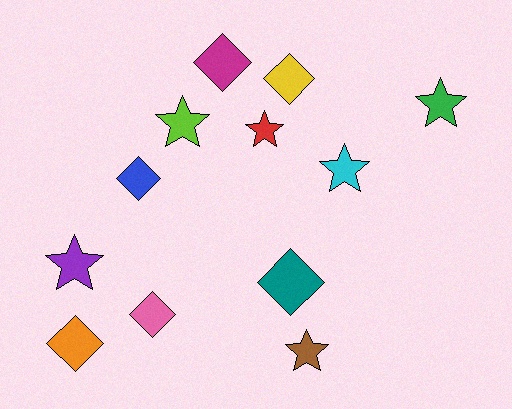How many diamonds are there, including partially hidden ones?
There are 6 diamonds.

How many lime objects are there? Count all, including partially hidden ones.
There is 1 lime object.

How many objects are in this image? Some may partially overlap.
There are 12 objects.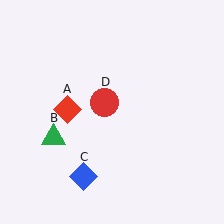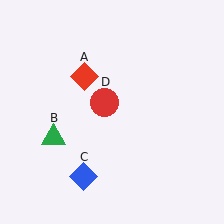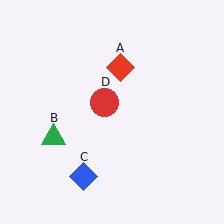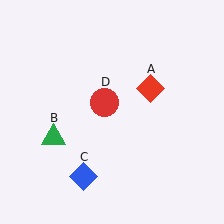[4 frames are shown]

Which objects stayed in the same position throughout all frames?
Green triangle (object B) and blue diamond (object C) and red circle (object D) remained stationary.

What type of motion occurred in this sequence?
The red diamond (object A) rotated clockwise around the center of the scene.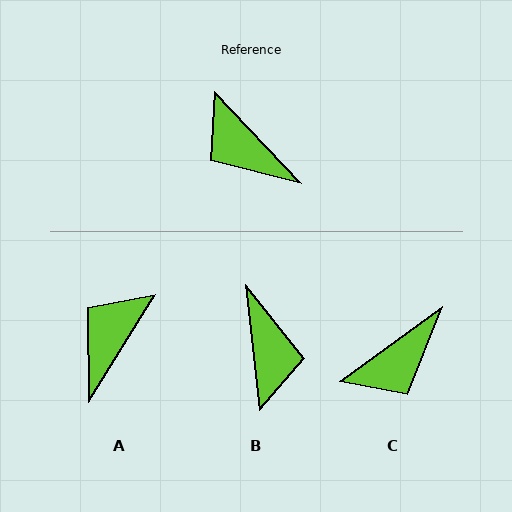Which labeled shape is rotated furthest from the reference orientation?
B, about 143 degrees away.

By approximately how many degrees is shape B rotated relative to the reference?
Approximately 143 degrees counter-clockwise.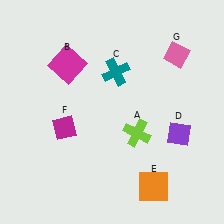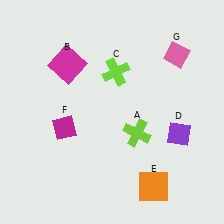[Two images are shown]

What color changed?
The cross (C) changed from teal in Image 1 to lime in Image 2.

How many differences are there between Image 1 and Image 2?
There is 1 difference between the two images.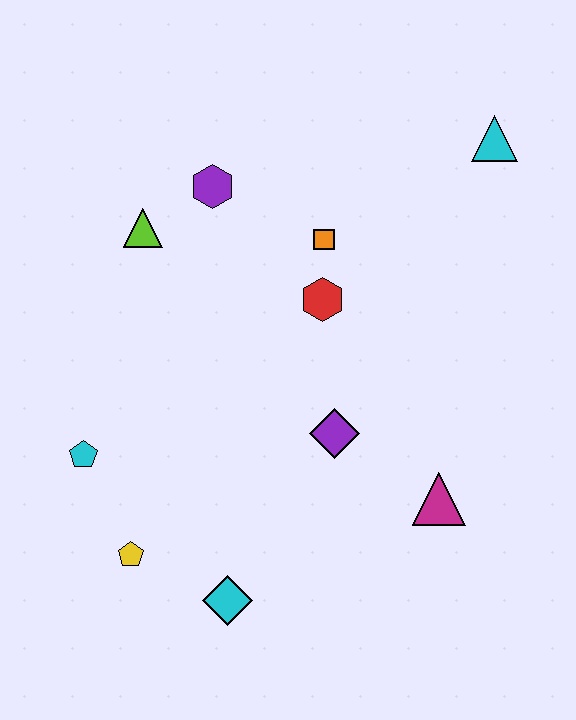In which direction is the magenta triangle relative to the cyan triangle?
The magenta triangle is below the cyan triangle.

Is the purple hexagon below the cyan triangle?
Yes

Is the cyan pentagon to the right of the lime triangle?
No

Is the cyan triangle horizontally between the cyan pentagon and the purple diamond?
No